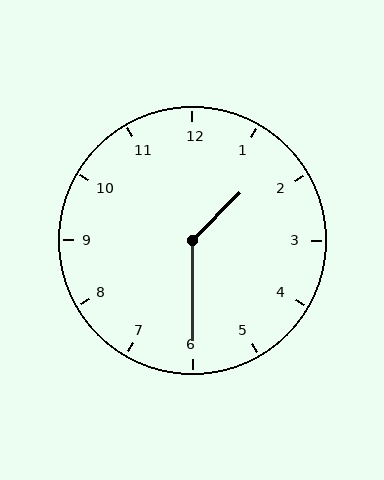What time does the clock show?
1:30.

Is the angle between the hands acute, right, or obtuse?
It is obtuse.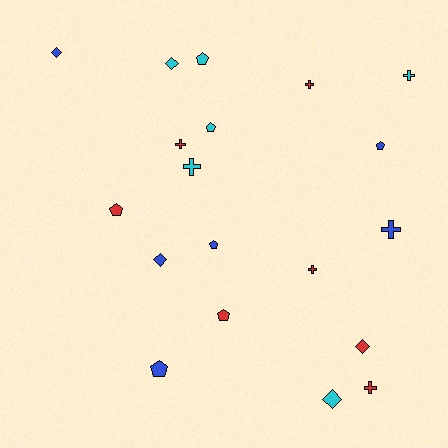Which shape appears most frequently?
Cross, with 7 objects.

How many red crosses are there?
There are 4 red crosses.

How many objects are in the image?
There are 19 objects.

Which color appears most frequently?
Red, with 7 objects.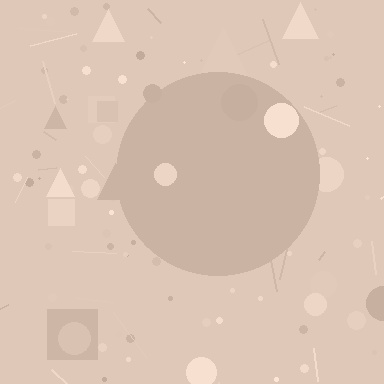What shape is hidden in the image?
A circle is hidden in the image.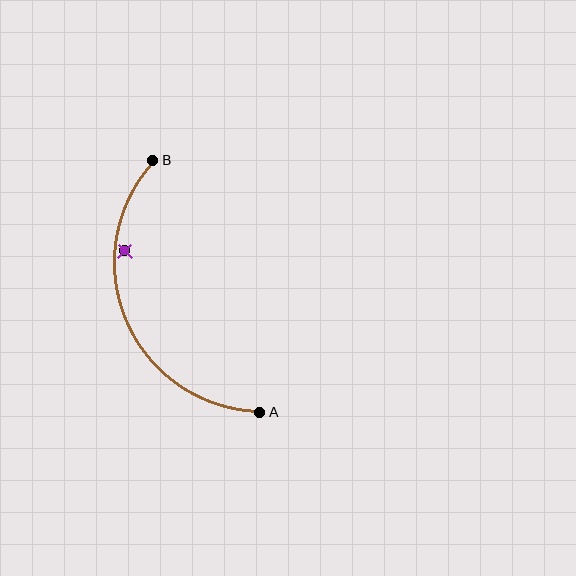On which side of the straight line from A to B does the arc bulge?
The arc bulges to the left of the straight line connecting A and B.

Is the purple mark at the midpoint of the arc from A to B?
No — the purple mark does not lie on the arc at all. It sits slightly inside the curve.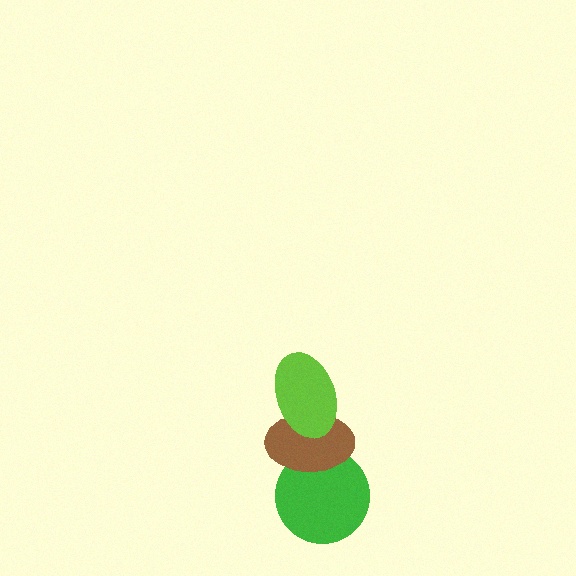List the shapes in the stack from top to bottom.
From top to bottom: the lime ellipse, the brown ellipse, the green circle.